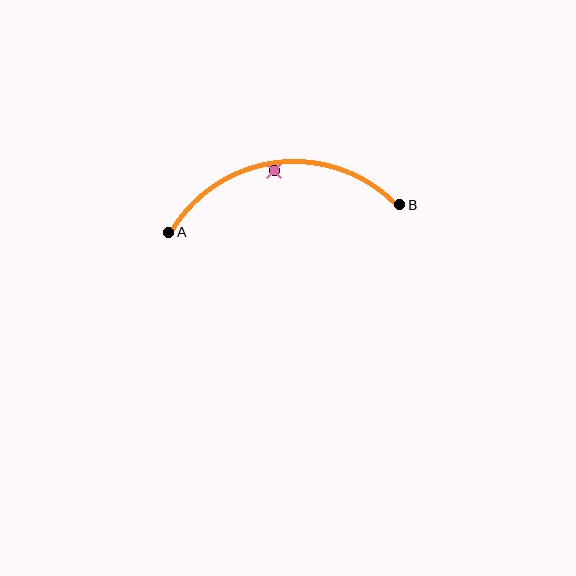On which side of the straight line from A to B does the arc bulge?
The arc bulges above the straight line connecting A and B.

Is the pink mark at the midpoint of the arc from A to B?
No — the pink mark does not lie on the arc at all. It sits slightly inside the curve.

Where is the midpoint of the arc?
The arc midpoint is the point on the curve farthest from the straight line joining A and B. It sits above that line.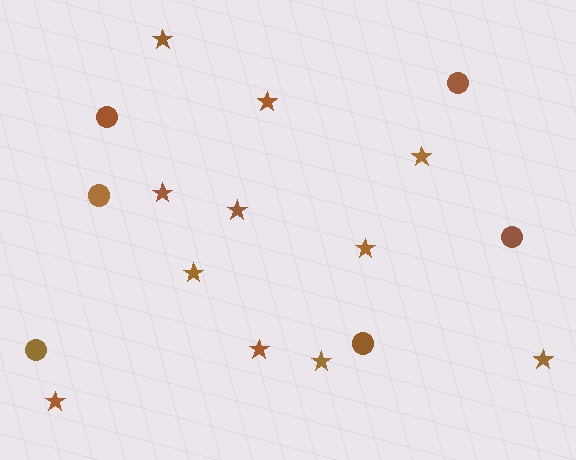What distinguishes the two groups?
There are 2 groups: one group of stars (11) and one group of circles (6).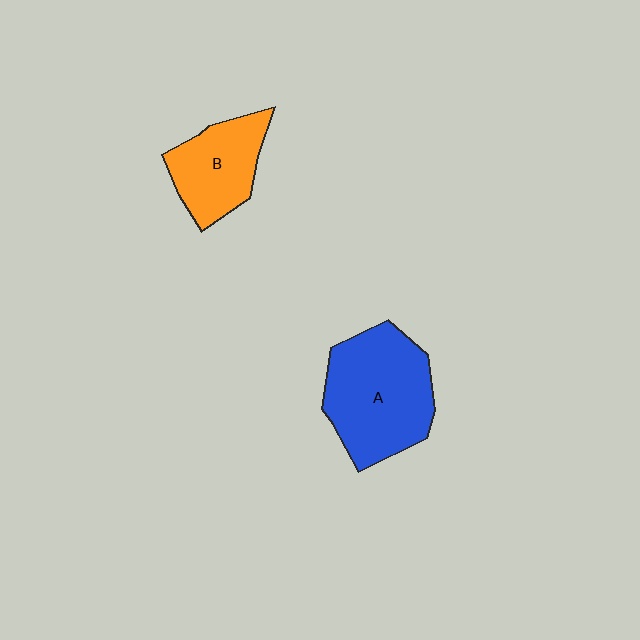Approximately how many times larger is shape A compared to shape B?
Approximately 1.6 times.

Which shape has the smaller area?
Shape B (orange).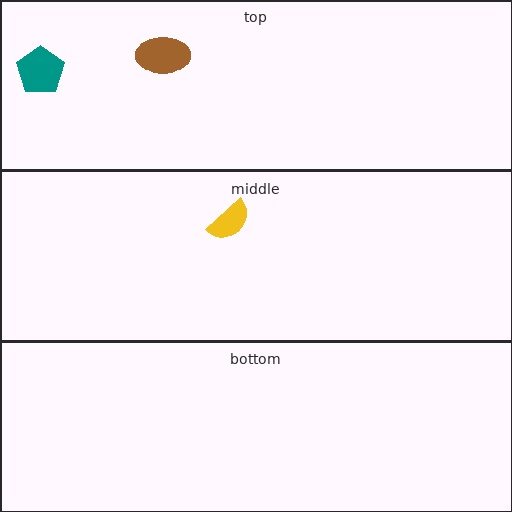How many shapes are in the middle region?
1.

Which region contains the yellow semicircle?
The middle region.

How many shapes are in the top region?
2.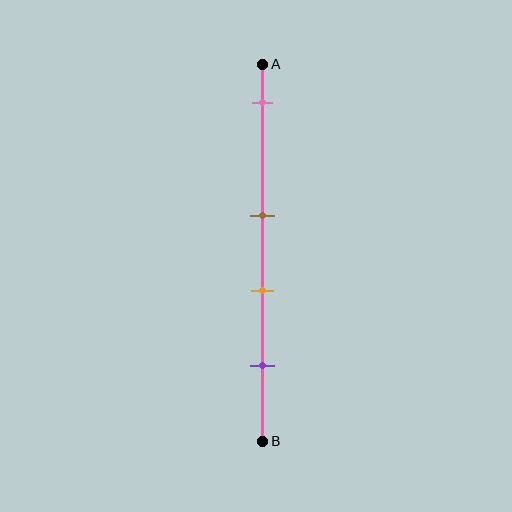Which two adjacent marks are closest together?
The brown and orange marks are the closest adjacent pair.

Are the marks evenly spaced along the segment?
No, the marks are not evenly spaced.